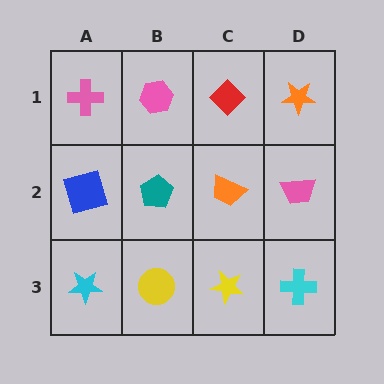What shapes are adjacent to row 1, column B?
A teal pentagon (row 2, column B), a pink cross (row 1, column A), a red diamond (row 1, column C).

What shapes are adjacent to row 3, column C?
An orange trapezoid (row 2, column C), a yellow circle (row 3, column B), a cyan cross (row 3, column D).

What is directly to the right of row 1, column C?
An orange star.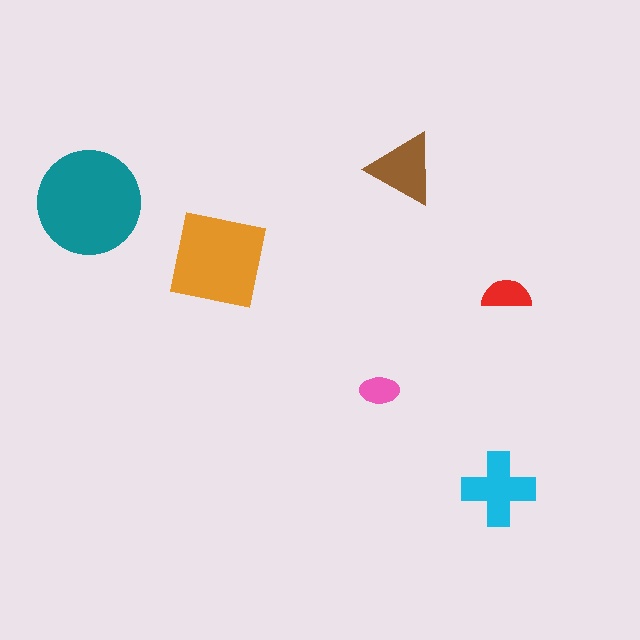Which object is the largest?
The teal circle.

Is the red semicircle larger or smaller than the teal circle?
Smaller.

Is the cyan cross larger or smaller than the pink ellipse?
Larger.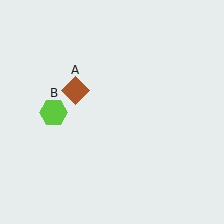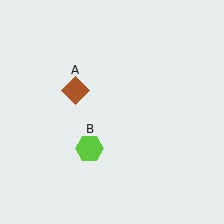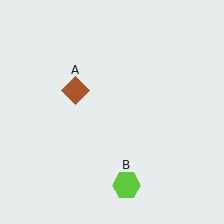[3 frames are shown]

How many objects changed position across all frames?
1 object changed position: lime hexagon (object B).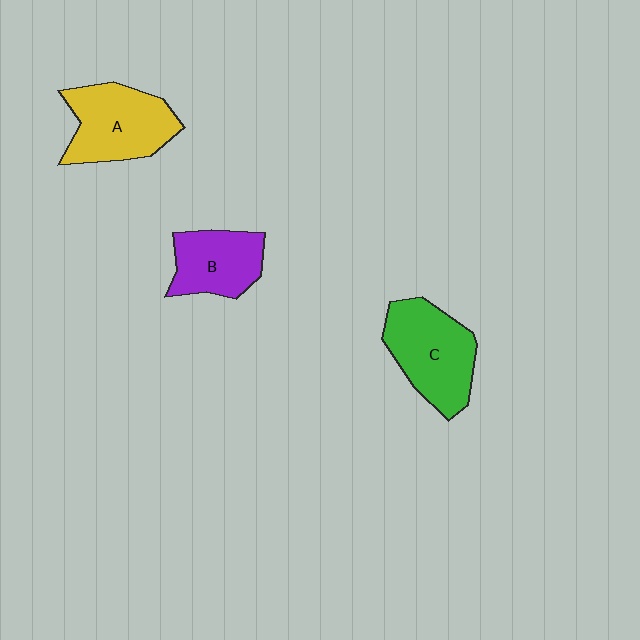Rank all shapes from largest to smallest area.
From largest to smallest: C (green), A (yellow), B (purple).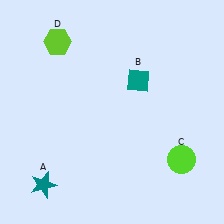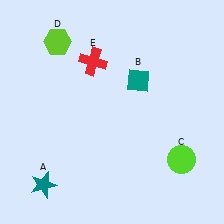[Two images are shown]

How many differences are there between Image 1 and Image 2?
There is 1 difference between the two images.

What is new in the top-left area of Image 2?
A red cross (E) was added in the top-left area of Image 2.